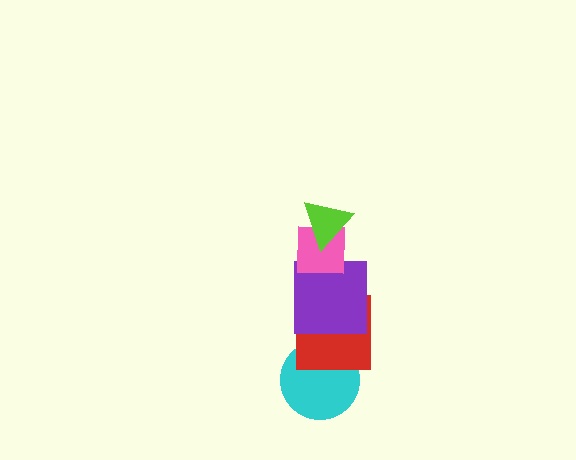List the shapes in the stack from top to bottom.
From top to bottom: the lime triangle, the pink square, the purple square, the red square, the cyan circle.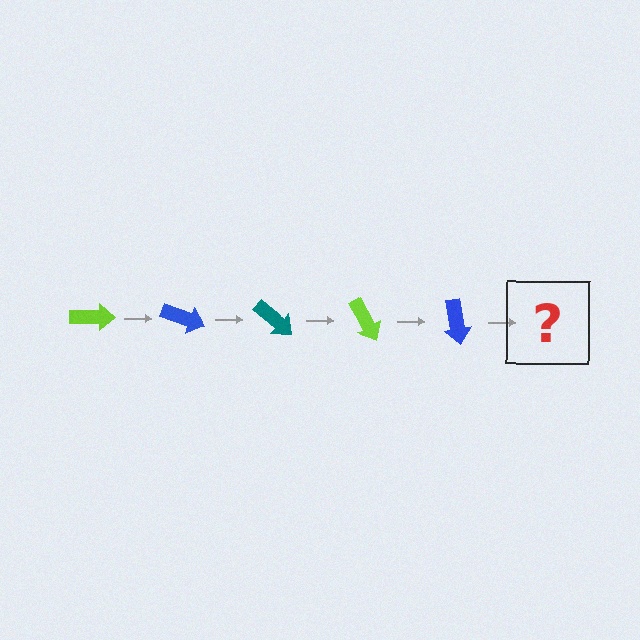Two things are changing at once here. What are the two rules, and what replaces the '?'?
The two rules are that it rotates 20 degrees each step and the color cycles through lime, blue, and teal. The '?' should be a teal arrow, rotated 100 degrees from the start.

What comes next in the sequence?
The next element should be a teal arrow, rotated 100 degrees from the start.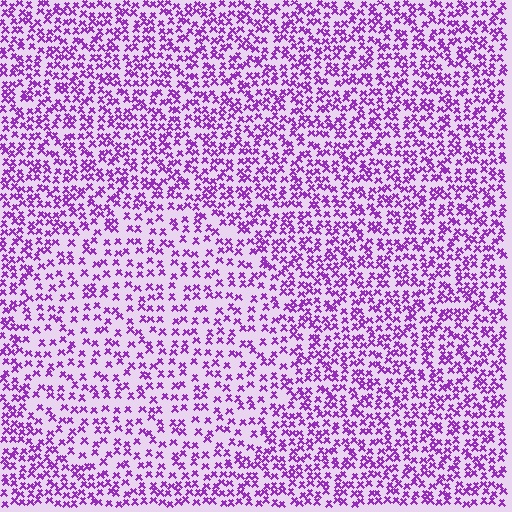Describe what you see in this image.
The image contains small purple elements arranged at two different densities. A circle-shaped region is visible where the elements are less densely packed than the surrounding area.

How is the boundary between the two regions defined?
The boundary is defined by a change in element density (approximately 1.6x ratio). All elements are the same color, size, and shape.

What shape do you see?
I see a circle.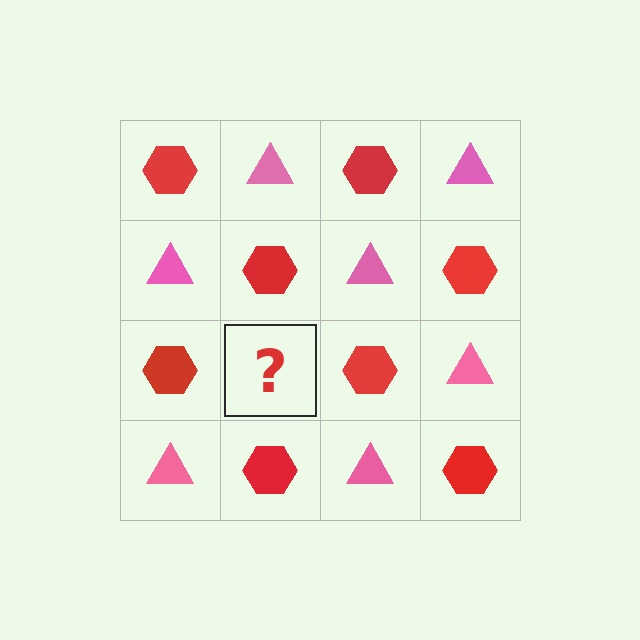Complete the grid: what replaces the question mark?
The question mark should be replaced with a pink triangle.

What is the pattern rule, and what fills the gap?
The rule is that it alternates red hexagon and pink triangle in a checkerboard pattern. The gap should be filled with a pink triangle.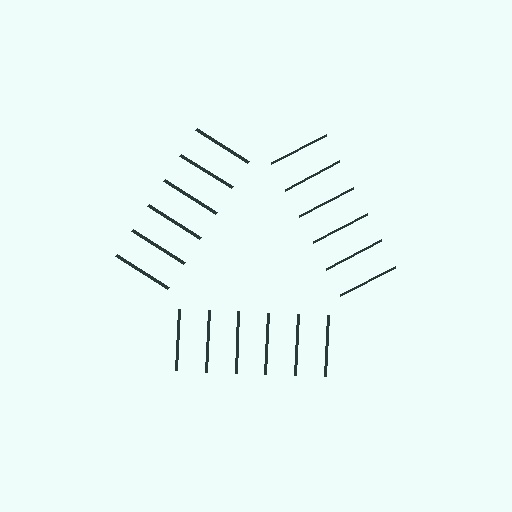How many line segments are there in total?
18 — 6 along each of the 3 edges.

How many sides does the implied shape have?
3 sides — the line-ends trace a triangle.